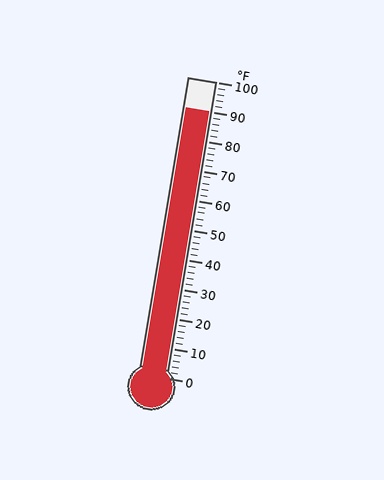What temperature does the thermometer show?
The thermometer shows approximately 90°F.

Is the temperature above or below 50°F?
The temperature is above 50°F.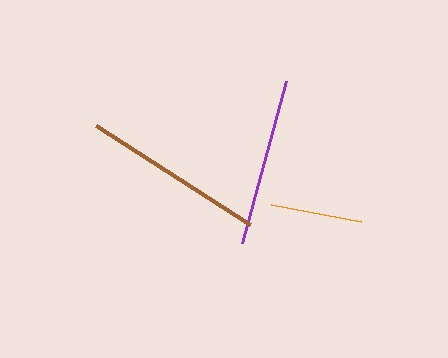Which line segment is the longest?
The brown line is the longest at approximately 184 pixels.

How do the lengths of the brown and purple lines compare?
The brown and purple lines are approximately the same length.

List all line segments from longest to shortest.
From longest to shortest: brown, purple, orange.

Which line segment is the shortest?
The orange line is the shortest at approximately 91 pixels.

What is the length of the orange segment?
The orange segment is approximately 91 pixels long.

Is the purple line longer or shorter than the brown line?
The brown line is longer than the purple line.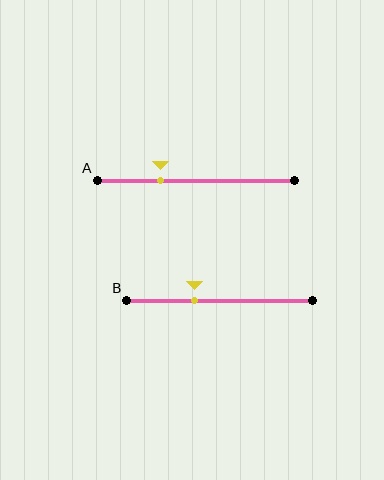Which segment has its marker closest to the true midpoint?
Segment B has its marker closest to the true midpoint.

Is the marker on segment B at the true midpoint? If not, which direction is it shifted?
No, the marker on segment B is shifted to the left by about 13% of the segment length.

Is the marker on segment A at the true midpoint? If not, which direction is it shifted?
No, the marker on segment A is shifted to the left by about 18% of the segment length.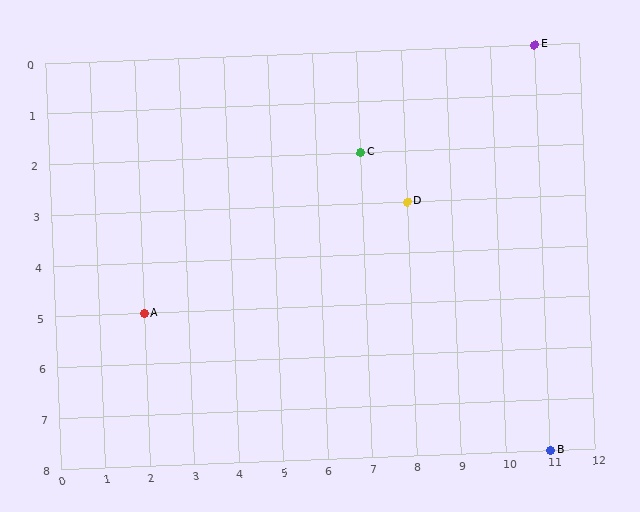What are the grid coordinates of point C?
Point C is at grid coordinates (7, 2).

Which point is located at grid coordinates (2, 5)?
Point A is at (2, 5).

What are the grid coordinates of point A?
Point A is at grid coordinates (2, 5).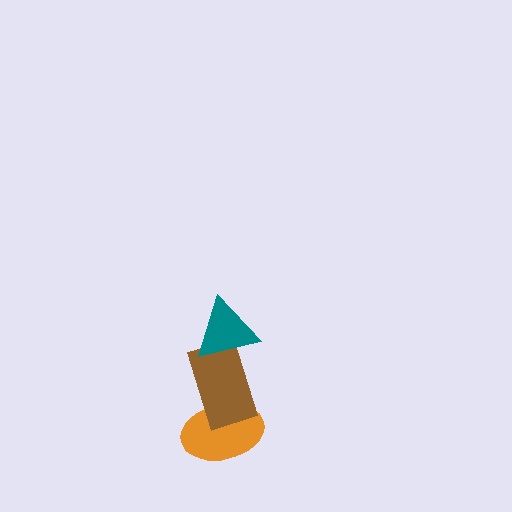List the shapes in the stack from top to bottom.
From top to bottom: the teal triangle, the brown rectangle, the orange ellipse.